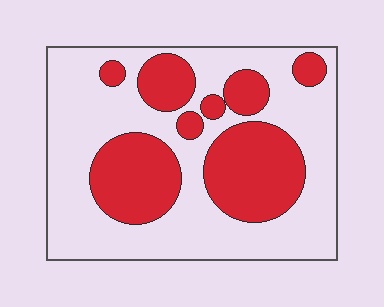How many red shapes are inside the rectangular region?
8.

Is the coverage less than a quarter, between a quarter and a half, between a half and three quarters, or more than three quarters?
Between a quarter and a half.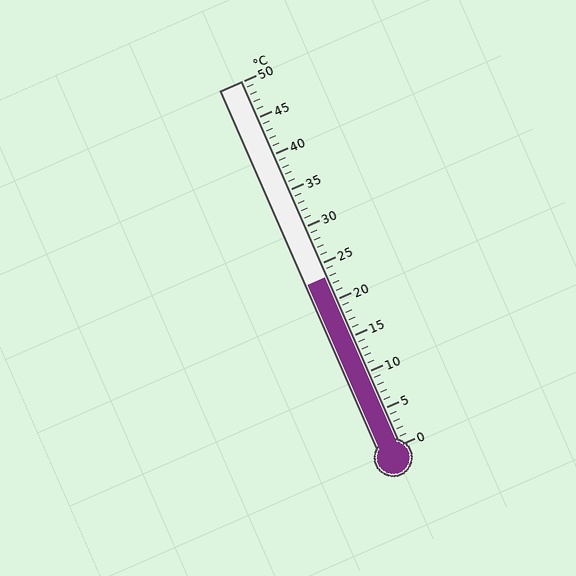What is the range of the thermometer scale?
The thermometer scale ranges from 0°C to 50°C.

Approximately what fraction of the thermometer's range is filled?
The thermometer is filled to approximately 45% of its range.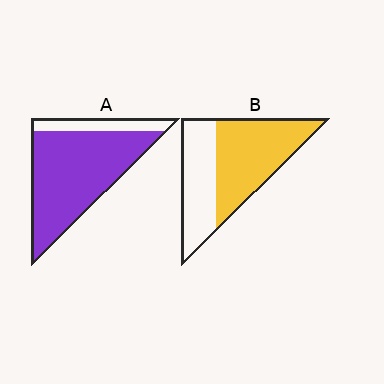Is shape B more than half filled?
Yes.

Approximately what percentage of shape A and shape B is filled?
A is approximately 85% and B is approximately 60%.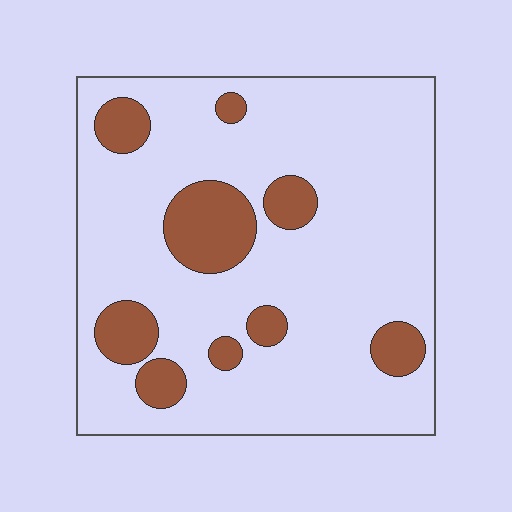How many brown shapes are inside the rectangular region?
9.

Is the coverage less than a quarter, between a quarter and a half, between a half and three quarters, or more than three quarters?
Less than a quarter.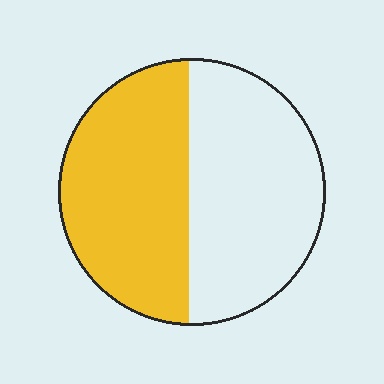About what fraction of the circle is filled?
About one half (1/2).